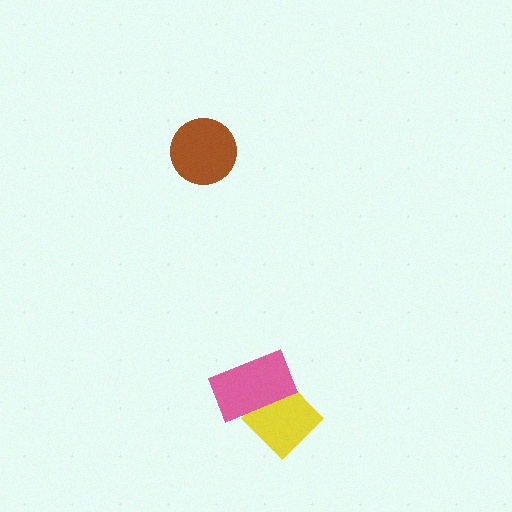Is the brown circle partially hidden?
No, no other shape covers it.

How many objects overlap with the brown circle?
0 objects overlap with the brown circle.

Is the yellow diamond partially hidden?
Yes, it is partially covered by another shape.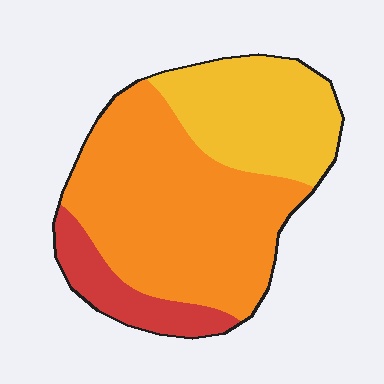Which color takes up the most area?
Orange, at roughly 55%.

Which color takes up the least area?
Red, at roughly 15%.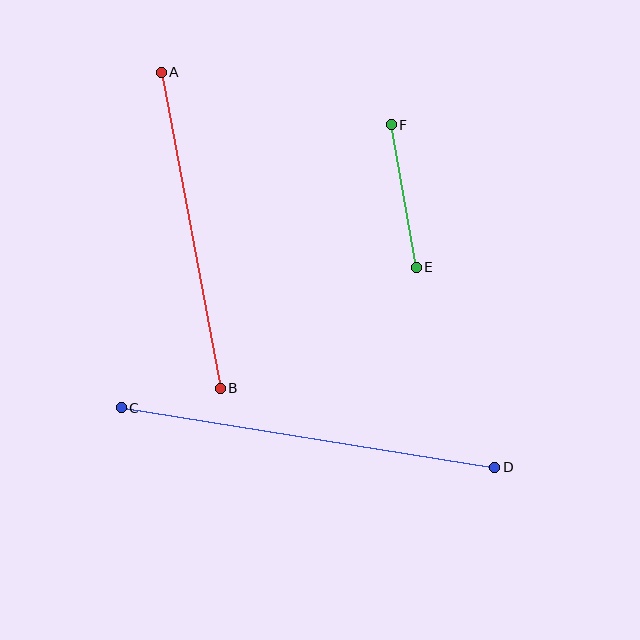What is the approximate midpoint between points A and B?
The midpoint is at approximately (191, 230) pixels.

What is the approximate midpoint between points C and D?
The midpoint is at approximately (308, 438) pixels.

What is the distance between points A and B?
The distance is approximately 322 pixels.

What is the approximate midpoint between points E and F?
The midpoint is at approximately (404, 196) pixels.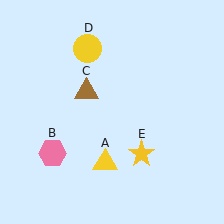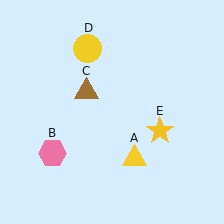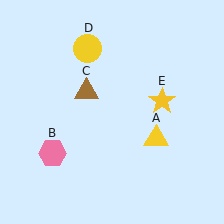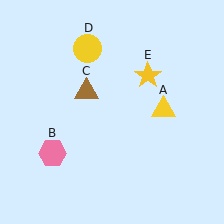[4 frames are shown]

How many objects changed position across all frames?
2 objects changed position: yellow triangle (object A), yellow star (object E).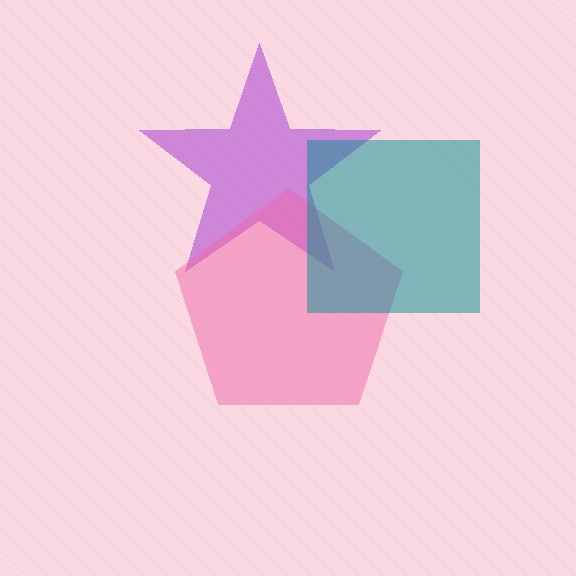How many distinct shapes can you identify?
There are 3 distinct shapes: a purple star, a pink pentagon, a teal square.